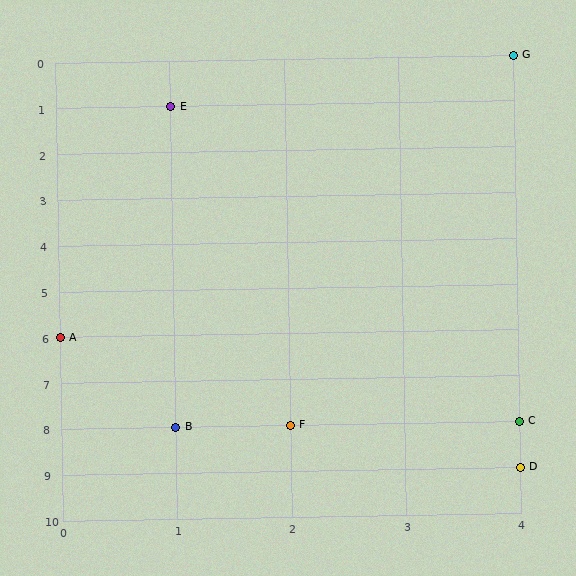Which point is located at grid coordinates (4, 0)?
Point G is at (4, 0).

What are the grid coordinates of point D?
Point D is at grid coordinates (4, 9).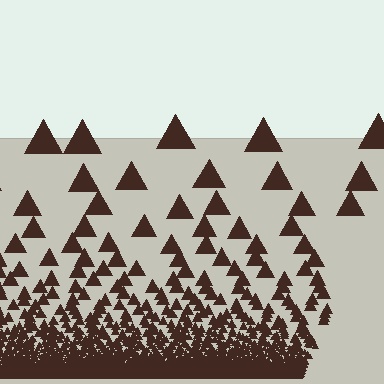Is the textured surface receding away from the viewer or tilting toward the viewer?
The surface appears to tilt toward the viewer. Texture elements get larger and sparser toward the top.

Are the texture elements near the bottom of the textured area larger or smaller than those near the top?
Smaller. The gradient is inverted — elements near the bottom are smaller and denser.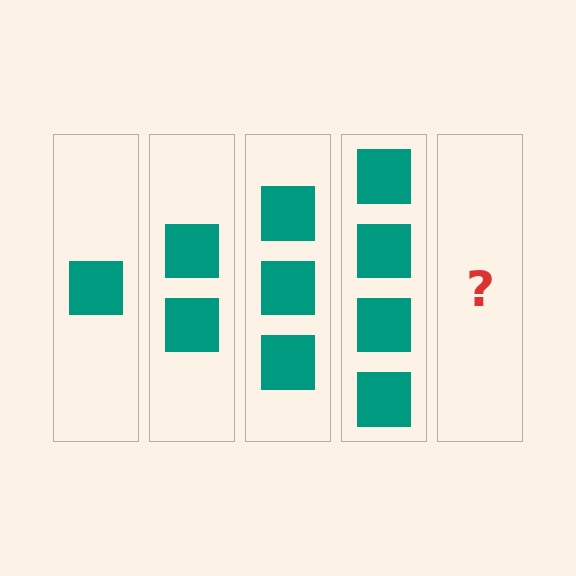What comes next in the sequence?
The next element should be 5 squares.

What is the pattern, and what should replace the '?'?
The pattern is that each step adds one more square. The '?' should be 5 squares.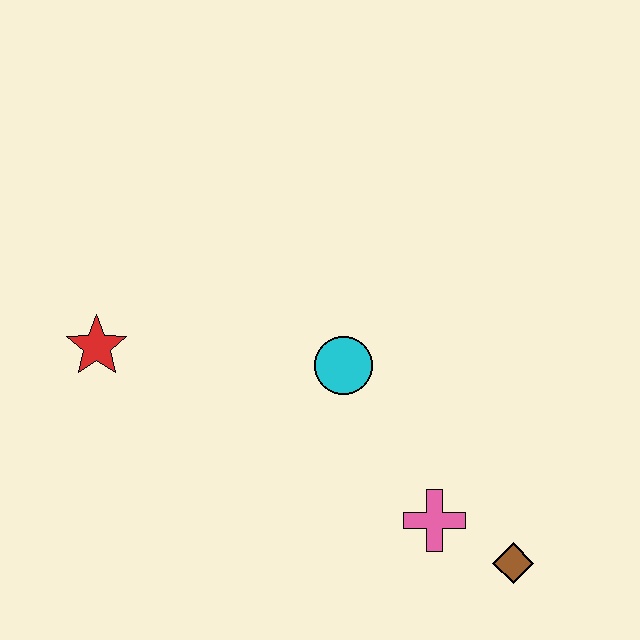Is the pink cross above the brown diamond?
Yes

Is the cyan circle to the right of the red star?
Yes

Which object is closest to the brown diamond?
The pink cross is closest to the brown diamond.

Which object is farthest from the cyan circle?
The brown diamond is farthest from the cyan circle.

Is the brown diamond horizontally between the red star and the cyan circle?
No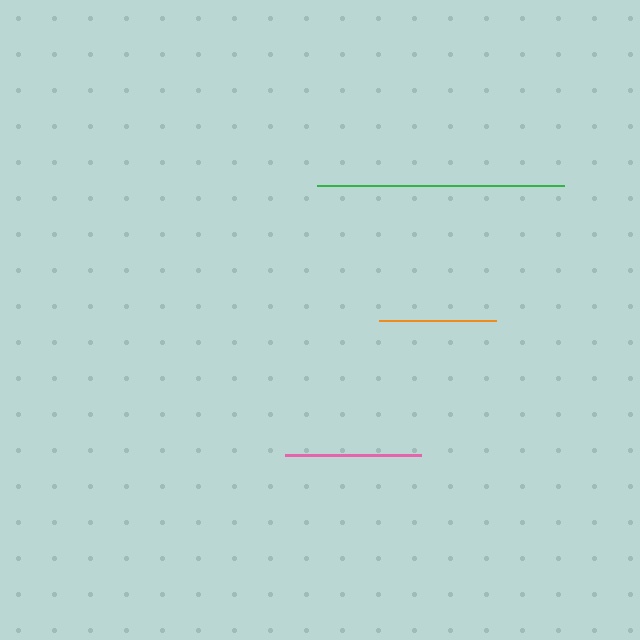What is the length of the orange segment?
The orange segment is approximately 117 pixels long.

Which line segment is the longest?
The green line is the longest at approximately 247 pixels.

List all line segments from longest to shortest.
From longest to shortest: green, pink, orange.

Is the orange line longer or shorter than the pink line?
The pink line is longer than the orange line.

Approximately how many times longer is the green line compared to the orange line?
The green line is approximately 2.1 times the length of the orange line.